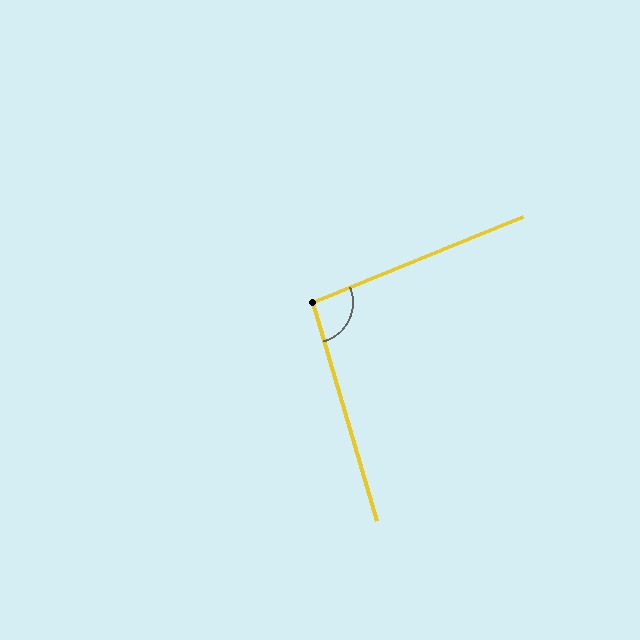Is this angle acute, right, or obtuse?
It is obtuse.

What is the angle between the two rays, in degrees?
Approximately 96 degrees.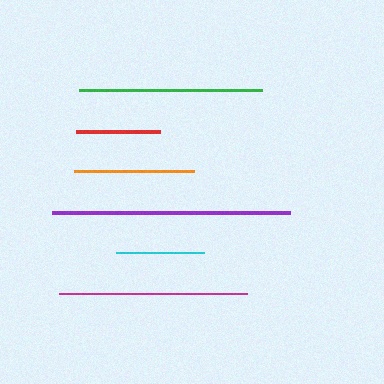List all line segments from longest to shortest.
From longest to shortest: purple, magenta, green, orange, cyan, red.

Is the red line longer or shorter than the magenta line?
The magenta line is longer than the red line.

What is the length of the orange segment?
The orange segment is approximately 119 pixels long.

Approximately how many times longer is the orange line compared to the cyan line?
The orange line is approximately 1.3 times the length of the cyan line.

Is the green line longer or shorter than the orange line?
The green line is longer than the orange line.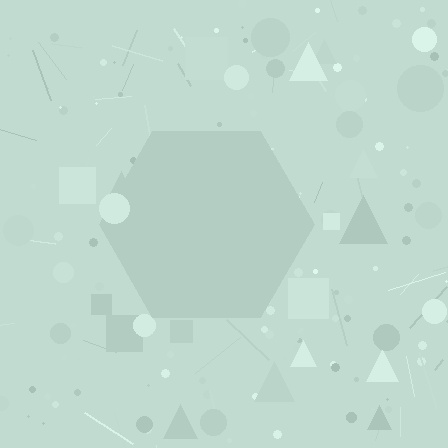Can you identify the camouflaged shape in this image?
The camouflaged shape is a hexagon.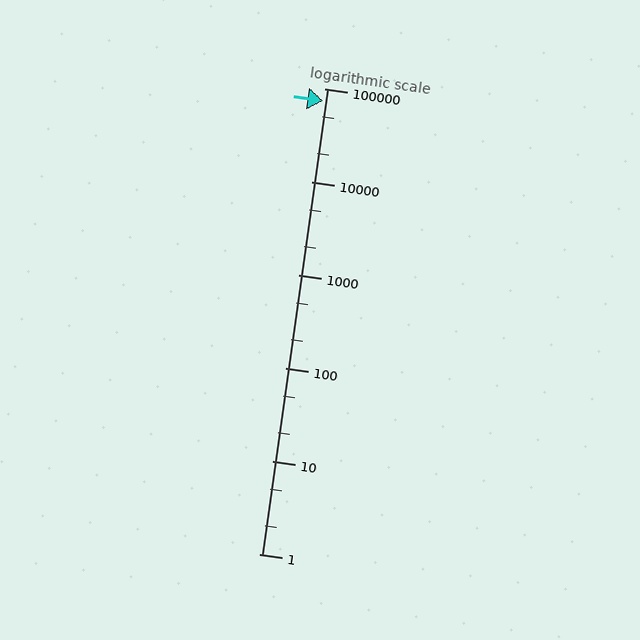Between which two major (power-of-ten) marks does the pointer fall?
The pointer is between 10000 and 100000.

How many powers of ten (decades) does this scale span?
The scale spans 5 decades, from 1 to 100000.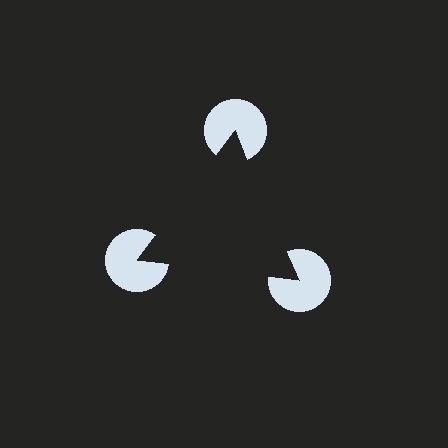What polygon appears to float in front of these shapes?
An illusory triangle — its edges are inferred from the aligned wedge cuts in the pac-man discs, not physically drawn.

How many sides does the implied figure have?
3 sides.